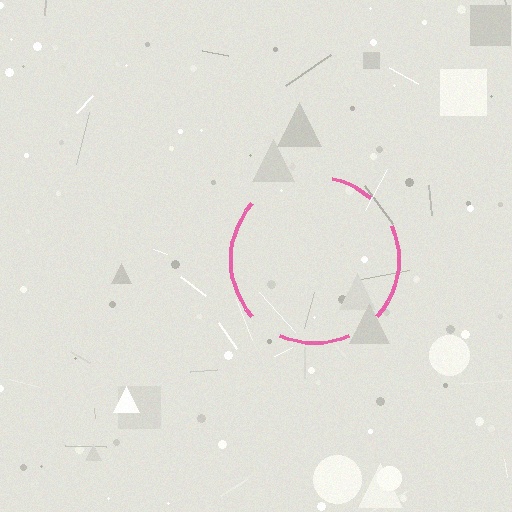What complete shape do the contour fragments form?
The contour fragments form a circle.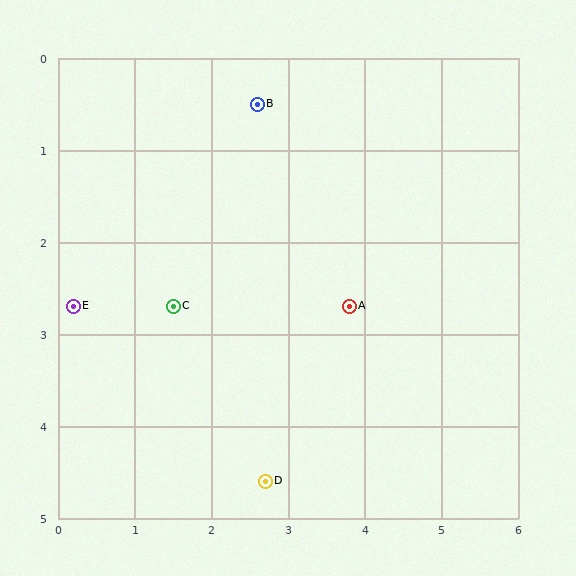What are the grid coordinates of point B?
Point B is at approximately (2.6, 0.5).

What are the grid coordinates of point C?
Point C is at approximately (1.5, 2.7).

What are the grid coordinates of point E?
Point E is at approximately (0.2, 2.7).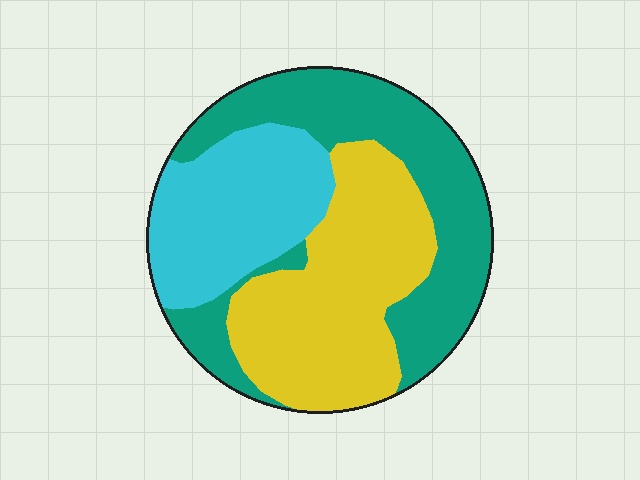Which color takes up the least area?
Cyan, at roughly 25%.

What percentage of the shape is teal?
Teal takes up about three eighths (3/8) of the shape.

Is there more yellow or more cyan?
Yellow.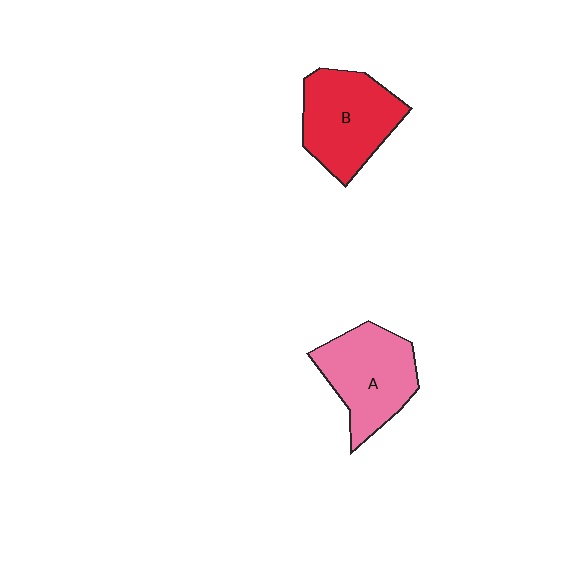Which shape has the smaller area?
Shape A (pink).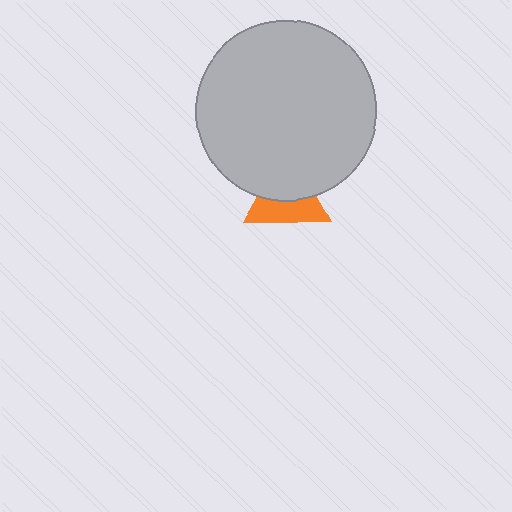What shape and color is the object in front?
The object in front is a light gray circle.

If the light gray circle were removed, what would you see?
You would see the complete orange triangle.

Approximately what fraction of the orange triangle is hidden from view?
Roughly 49% of the orange triangle is hidden behind the light gray circle.